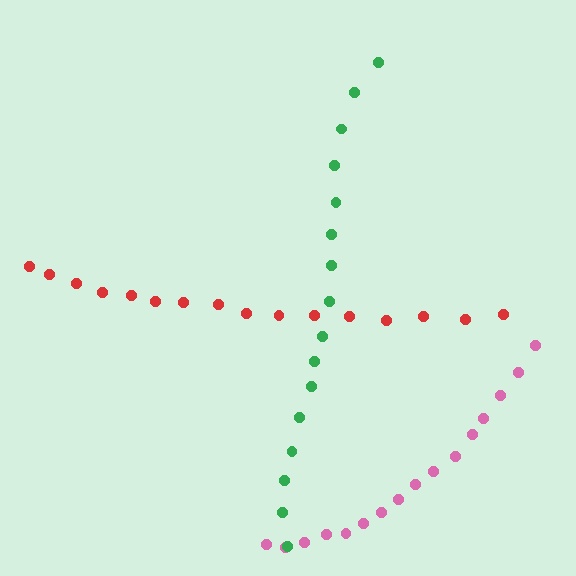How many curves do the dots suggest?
There are 3 distinct paths.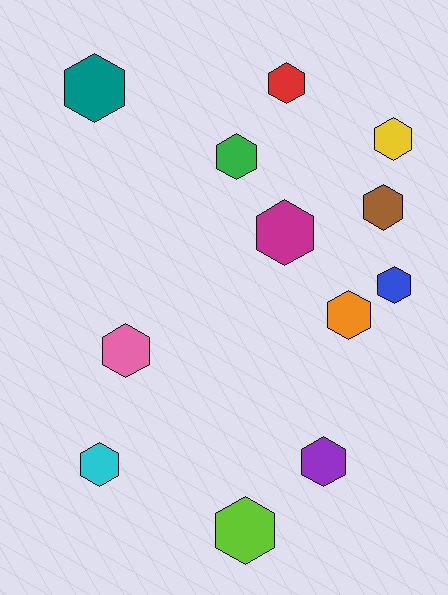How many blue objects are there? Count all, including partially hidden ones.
There is 1 blue object.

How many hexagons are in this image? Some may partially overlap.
There are 12 hexagons.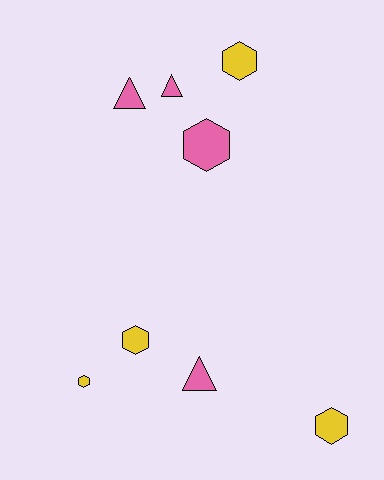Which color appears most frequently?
Yellow, with 4 objects.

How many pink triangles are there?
There are 3 pink triangles.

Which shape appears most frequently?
Hexagon, with 5 objects.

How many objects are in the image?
There are 8 objects.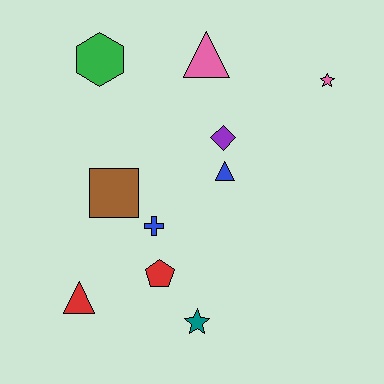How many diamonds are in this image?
There is 1 diamond.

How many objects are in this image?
There are 10 objects.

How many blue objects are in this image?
There are 2 blue objects.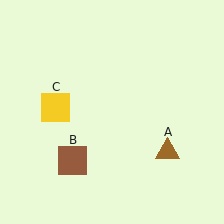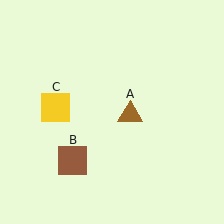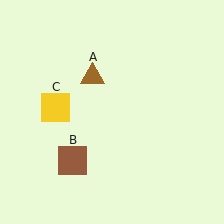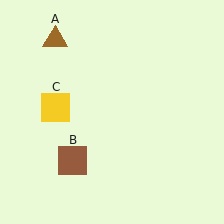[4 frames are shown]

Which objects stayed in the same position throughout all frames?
Brown square (object B) and yellow square (object C) remained stationary.